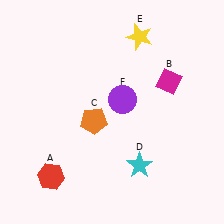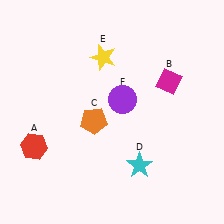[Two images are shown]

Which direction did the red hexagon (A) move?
The red hexagon (A) moved up.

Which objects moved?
The objects that moved are: the red hexagon (A), the yellow star (E).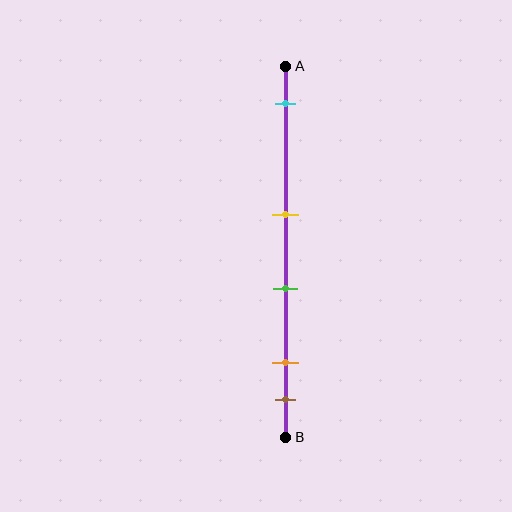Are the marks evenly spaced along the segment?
No, the marks are not evenly spaced.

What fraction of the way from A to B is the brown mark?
The brown mark is approximately 90% (0.9) of the way from A to B.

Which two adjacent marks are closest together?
The orange and brown marks are the closest adjacent pair.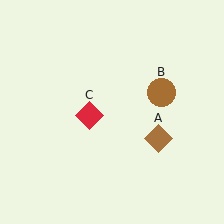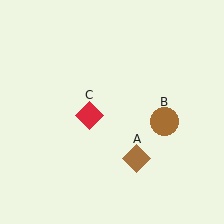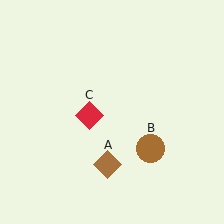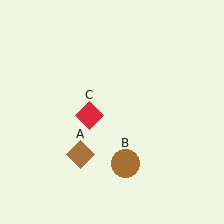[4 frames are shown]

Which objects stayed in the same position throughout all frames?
Red diamond (object C) remained stationary.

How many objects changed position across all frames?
2 objects changed position: brown diamond (object A), brown circle (object B).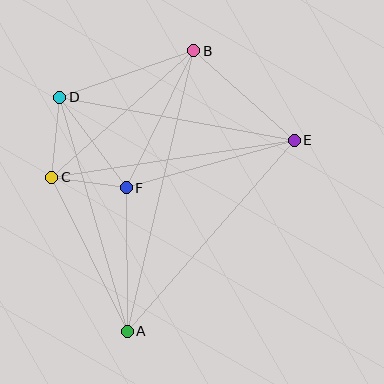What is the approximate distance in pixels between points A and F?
The distance between A and F is approximately 143 pixels.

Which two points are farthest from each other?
Points A and B are farthest from each other.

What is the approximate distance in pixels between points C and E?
The distance between C and E is approximately 245 pixels.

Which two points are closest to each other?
Points C and F are closest to each other.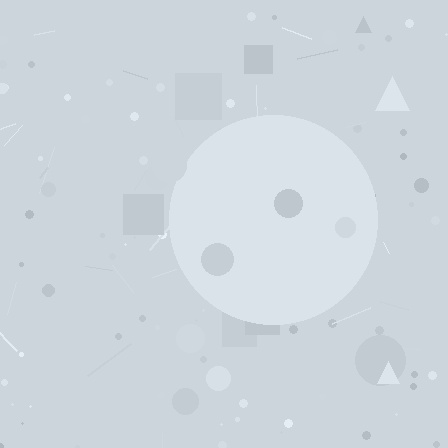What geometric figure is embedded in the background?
A circle is embedded in the background.